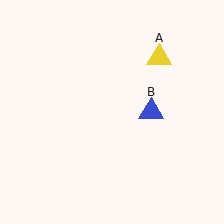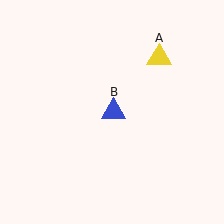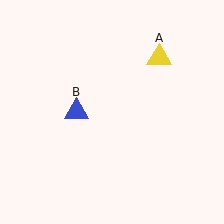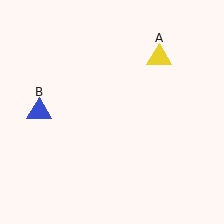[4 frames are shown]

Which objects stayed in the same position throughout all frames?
Yellow triangle (object A) remained stationary.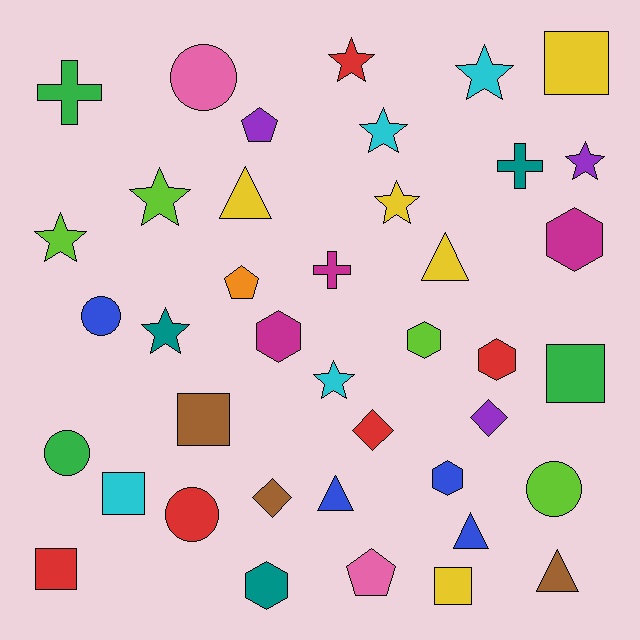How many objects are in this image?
There are 40 objects.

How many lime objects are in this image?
There are 4 lime objects.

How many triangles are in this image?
There are 5 triangles.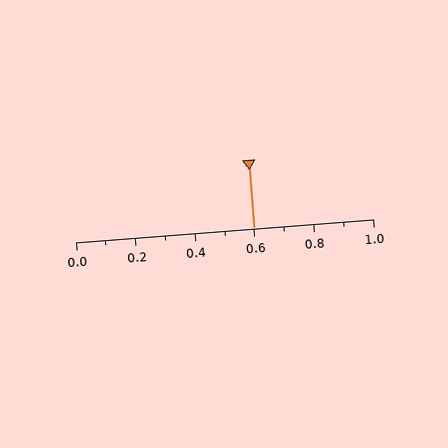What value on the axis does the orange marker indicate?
The marker indicates approximately 0.6.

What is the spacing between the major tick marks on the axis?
The major ticks are spaced 0.2 apart.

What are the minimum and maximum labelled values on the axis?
The axis runs from 0.0 to 1.0.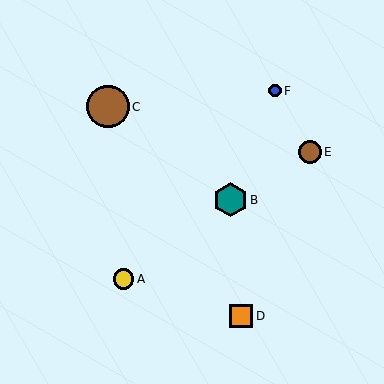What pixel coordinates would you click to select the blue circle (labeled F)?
Click at (275, 91) to select the blue circle F.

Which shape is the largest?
The brown circle (labeled C) is the largest.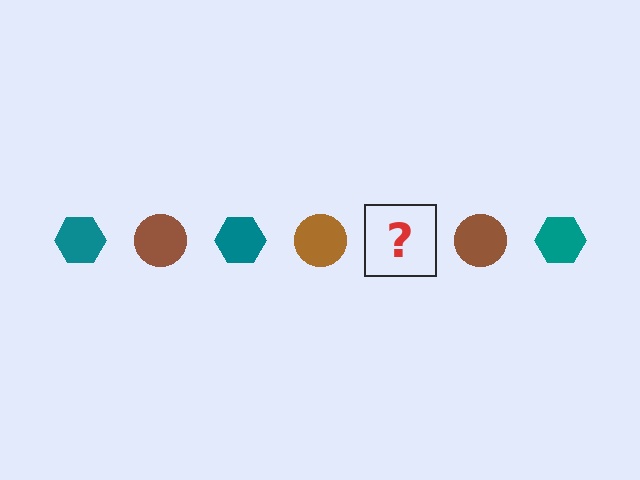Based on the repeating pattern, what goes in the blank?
The blank should be a teal hexagon.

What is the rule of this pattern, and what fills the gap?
The rule is that the pattern alternates between teal hexagon and brown circle. The gap should be filled with a teal hexagon.